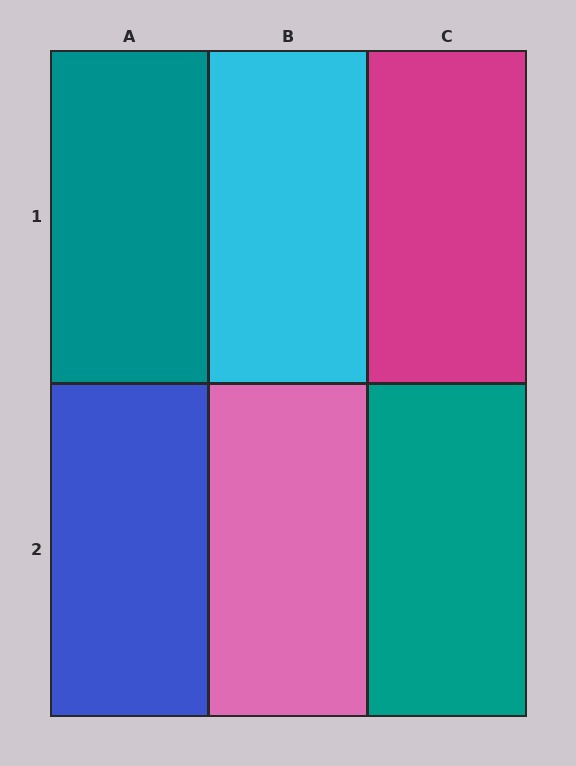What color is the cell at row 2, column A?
Blue.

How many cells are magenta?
1 cell is magenta.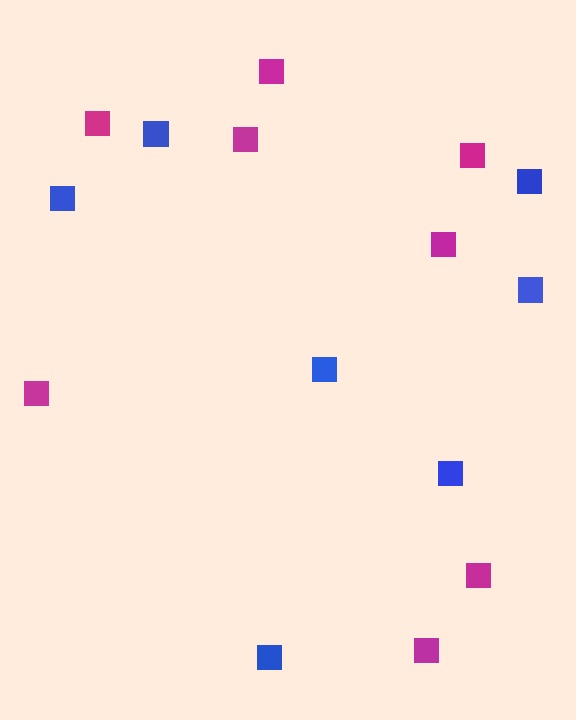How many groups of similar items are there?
There are 2 groups: one group of blue squares (7) and one group of magenta squares (8).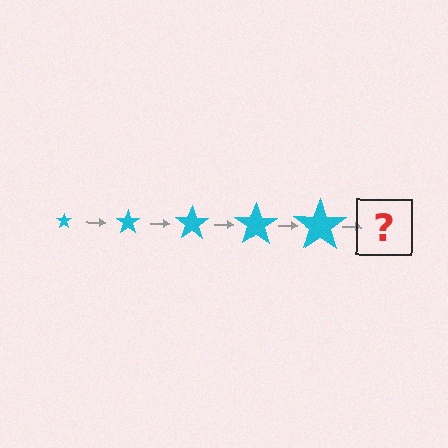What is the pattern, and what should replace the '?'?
The pattern is that the star gets progressively larger each step. The '?' should be a cyan star, larger than the previous one.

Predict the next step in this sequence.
The next step is a cyan star, larger than the previous one.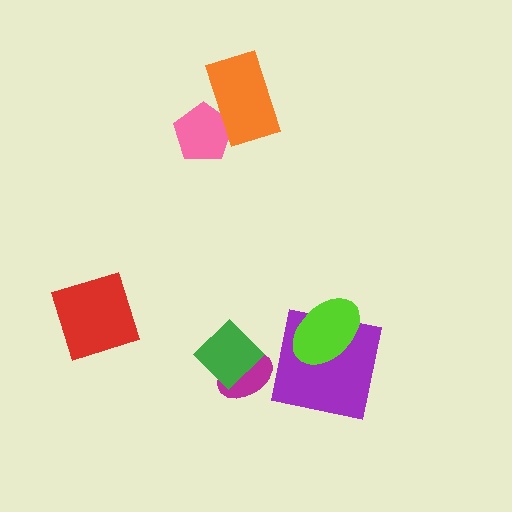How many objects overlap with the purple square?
1 object overlaps with the purple square.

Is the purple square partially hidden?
Yes, it is partially covered by another shape.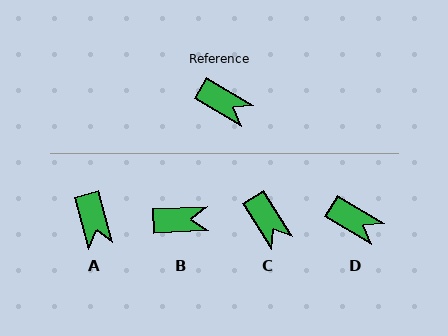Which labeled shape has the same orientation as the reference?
D.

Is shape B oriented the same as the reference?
No, it is off by about 33 degrees.